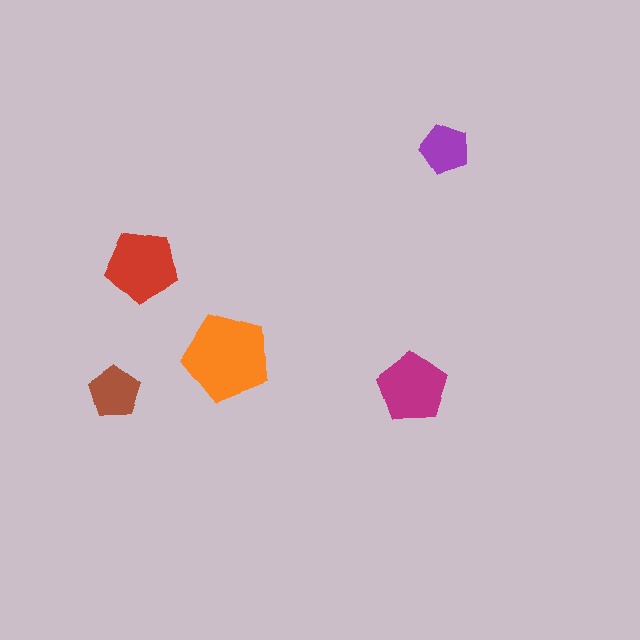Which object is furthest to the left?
The brown pentagon is leftmost.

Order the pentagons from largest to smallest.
the orange one, the red one, the magenta one, the brown one, the purple one.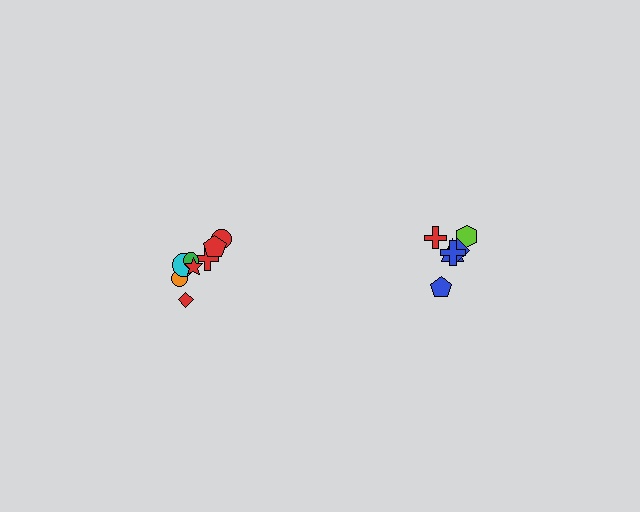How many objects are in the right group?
There are 6 objects.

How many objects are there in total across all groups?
There are 14 objects.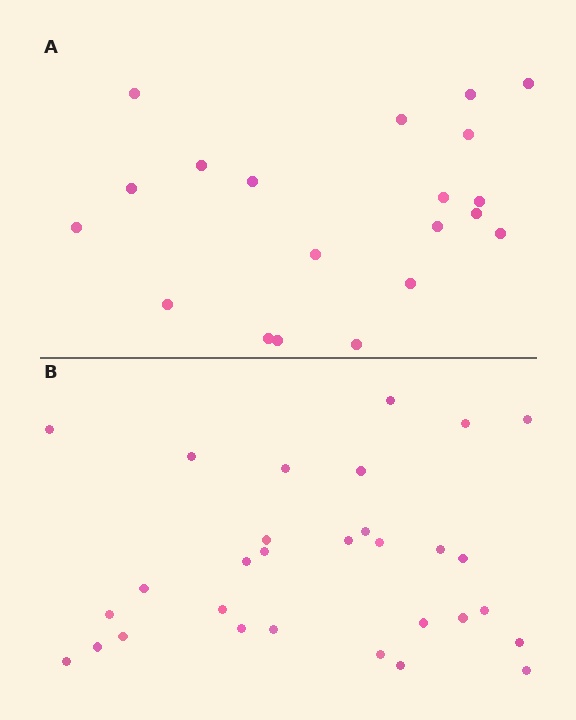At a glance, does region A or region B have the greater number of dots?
Region B (the bottom region) has more dots.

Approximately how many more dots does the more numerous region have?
Region B has roughly 10 or so more dots than region A.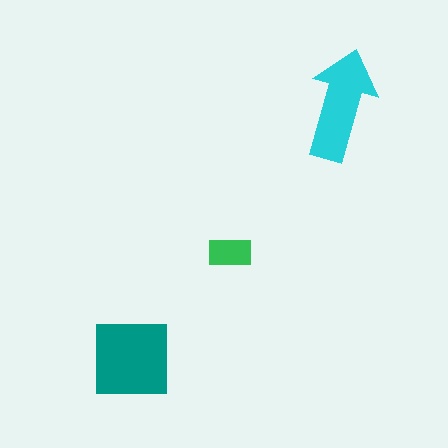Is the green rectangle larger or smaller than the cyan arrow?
Smaller.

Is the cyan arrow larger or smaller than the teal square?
Smaller.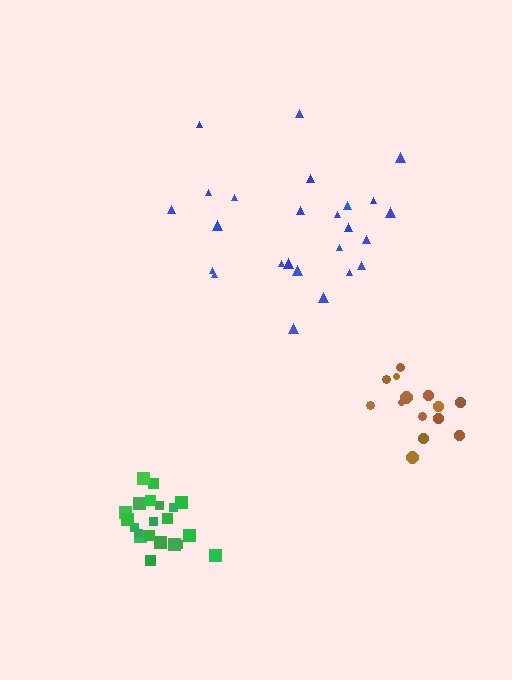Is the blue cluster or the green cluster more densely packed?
Green.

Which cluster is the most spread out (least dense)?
Blue.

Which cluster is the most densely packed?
Green.